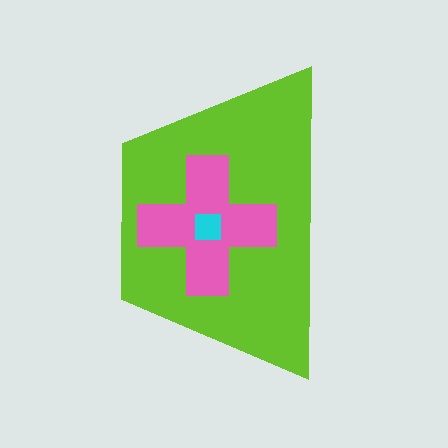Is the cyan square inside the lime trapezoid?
Yes.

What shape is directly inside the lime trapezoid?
The pink cross.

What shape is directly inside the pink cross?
The cyan square.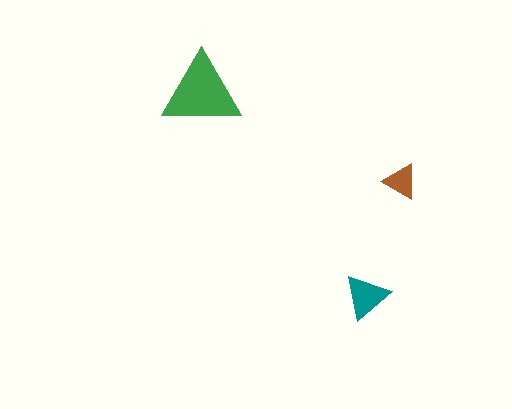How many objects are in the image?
There are 3 objects in the image.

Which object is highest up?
The green triangle is topmost.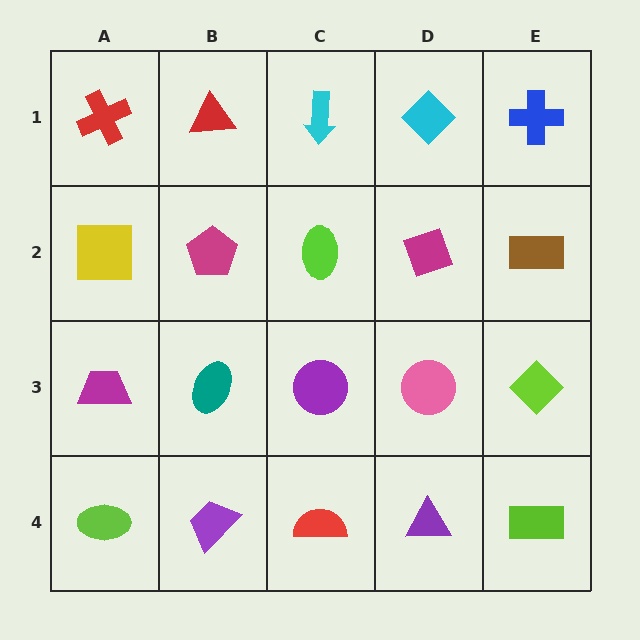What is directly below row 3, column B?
A purple trapezoid.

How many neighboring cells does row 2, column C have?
4.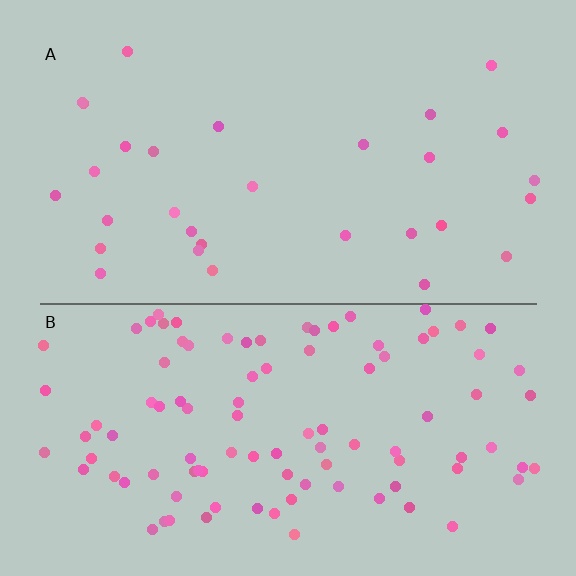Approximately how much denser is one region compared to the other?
Approximately 3.3× — region B over region A.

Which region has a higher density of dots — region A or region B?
B (the bottom).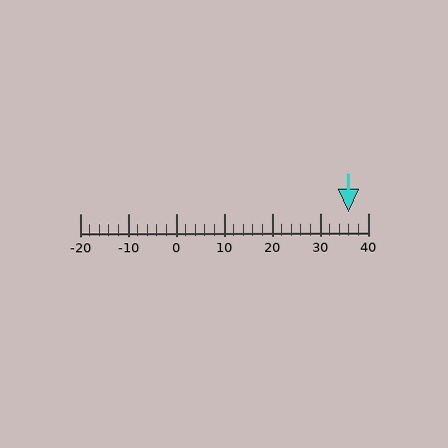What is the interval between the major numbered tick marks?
The major tick marks are spaced 10 units apart.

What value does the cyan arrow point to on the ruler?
The cyan arrow points to approximately 36.